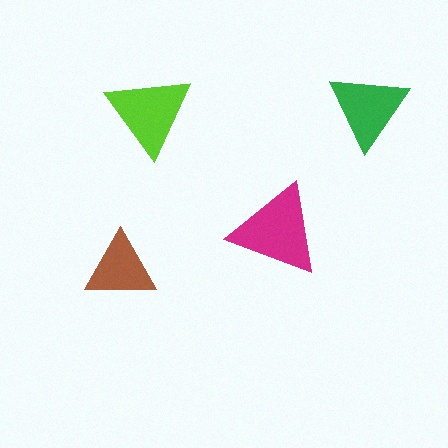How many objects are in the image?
There are 4 objects in the image.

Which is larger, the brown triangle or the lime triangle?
The lime one.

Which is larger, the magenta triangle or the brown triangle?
The magenta one.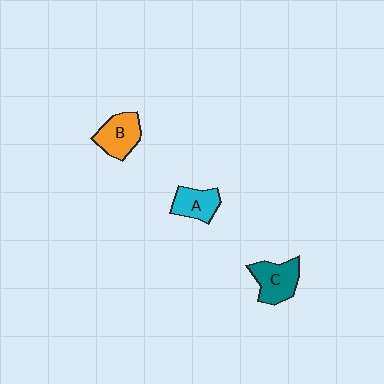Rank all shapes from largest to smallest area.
From largest to smallest: C (teal), B (orange), A (cyan).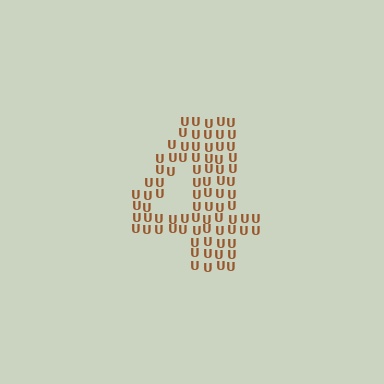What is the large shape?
The large shape is the digit 4.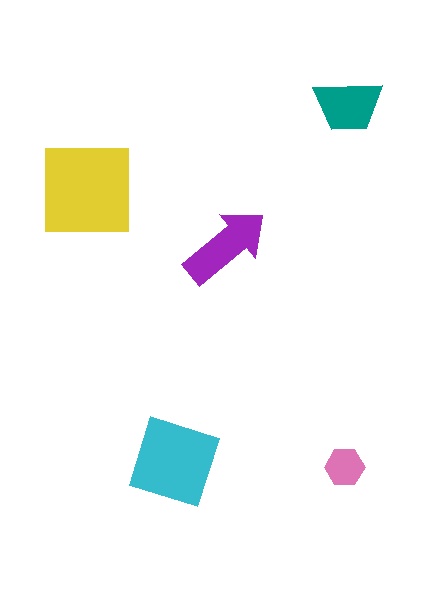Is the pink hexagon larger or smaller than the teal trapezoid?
Smaller.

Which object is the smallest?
The pink hexagon.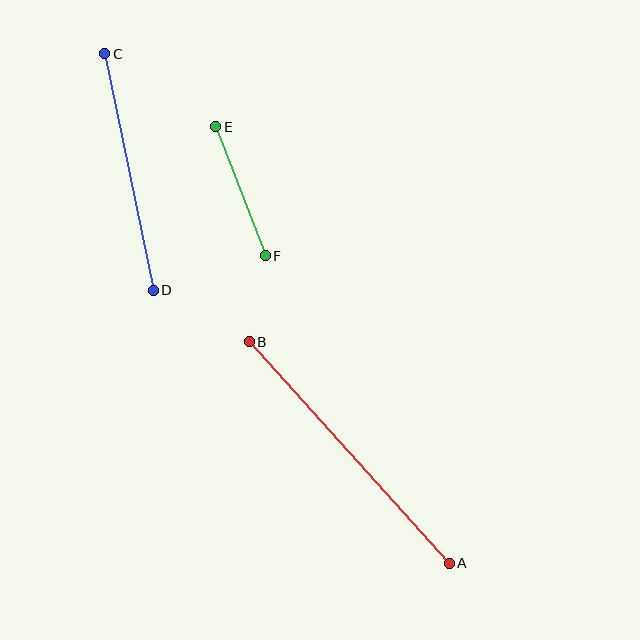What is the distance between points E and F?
The distance is approximately 138 pixels.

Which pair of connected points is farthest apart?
Points A and B are farthest apart.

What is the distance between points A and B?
The distance is approximately 299 pixels.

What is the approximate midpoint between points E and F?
The midpoint is at approximately (241, 191) pixels.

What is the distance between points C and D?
The distance is approximately 241 pixels.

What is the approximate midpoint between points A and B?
The midpoint is at approximately (349, 452) pixels.